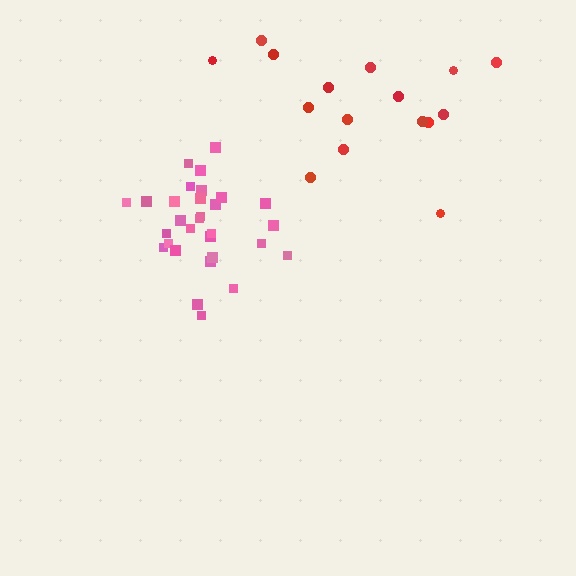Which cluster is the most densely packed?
Pink.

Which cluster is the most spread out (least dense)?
Red.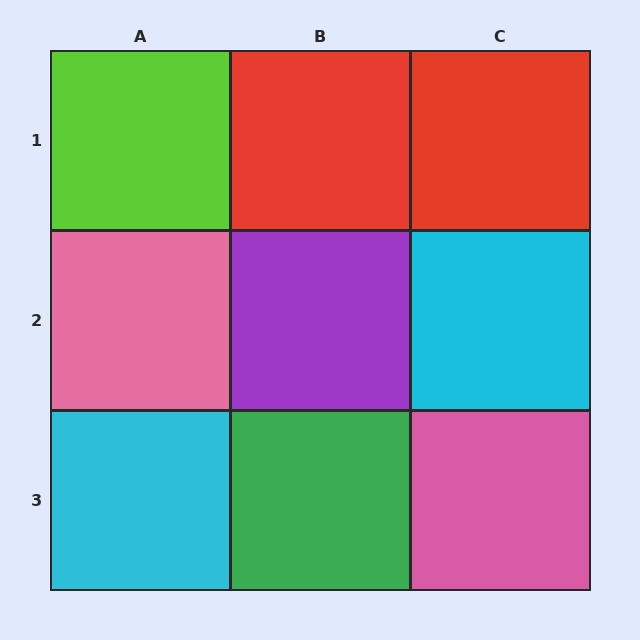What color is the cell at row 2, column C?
Cyan.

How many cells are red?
2 cells are red.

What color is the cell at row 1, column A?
Lime.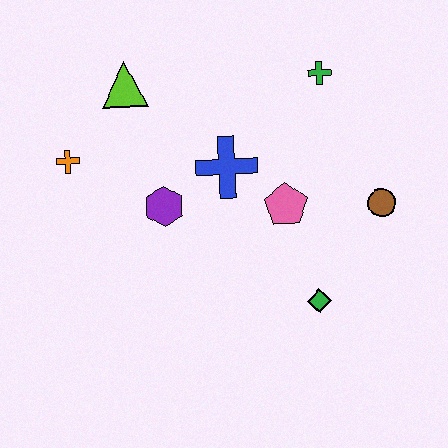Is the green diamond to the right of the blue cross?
Yes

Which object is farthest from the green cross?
The orange cross is farthest from the green cross.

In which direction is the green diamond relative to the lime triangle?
The green diamond is below the lime triangle.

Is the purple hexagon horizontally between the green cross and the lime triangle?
Yes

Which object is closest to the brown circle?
The pink pentagon is closest to the brown circle.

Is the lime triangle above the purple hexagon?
Yes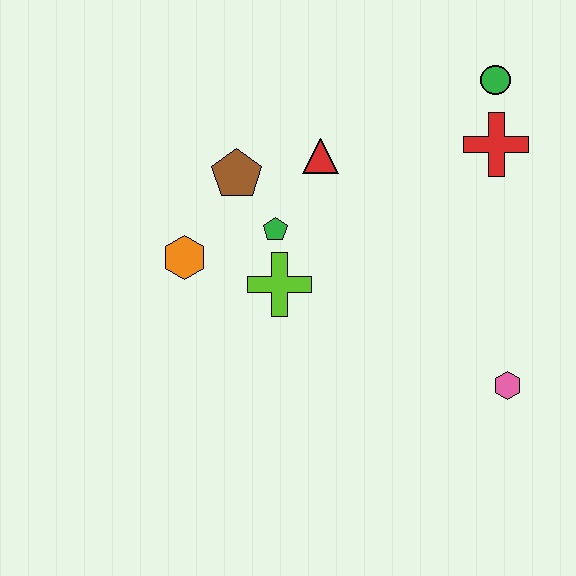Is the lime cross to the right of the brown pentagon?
Yes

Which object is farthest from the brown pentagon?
The pink hexagon is farthest from the brown pentagon.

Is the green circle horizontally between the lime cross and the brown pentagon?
No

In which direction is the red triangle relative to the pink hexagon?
The red triangle is above the pink hexagon.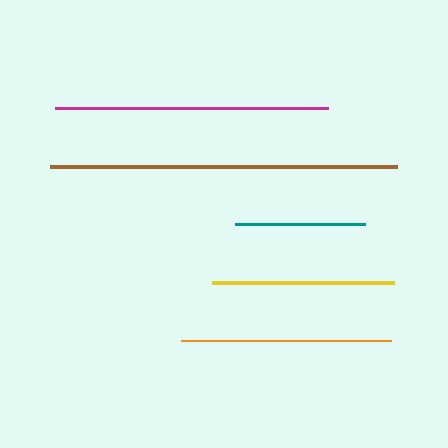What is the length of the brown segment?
The brown segment is approximately 347 pixels long.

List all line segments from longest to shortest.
From longest to shortest: brown, magenta, orange, yellow, teal.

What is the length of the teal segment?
The teal segment is approximately 130 pixels long.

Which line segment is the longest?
The brown line is the longest at approximately 347 pixels.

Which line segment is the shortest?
The teal line is the shortest at approximately 130 pixels.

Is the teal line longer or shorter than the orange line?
The orange line is longer than the teal line.